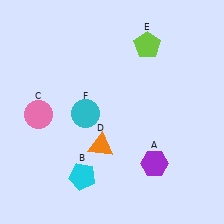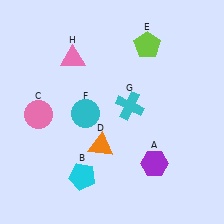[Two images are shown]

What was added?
A cyan cross (G), a pink triangle (H) were added in Image 2.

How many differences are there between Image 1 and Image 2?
There are 2 differences between the two images.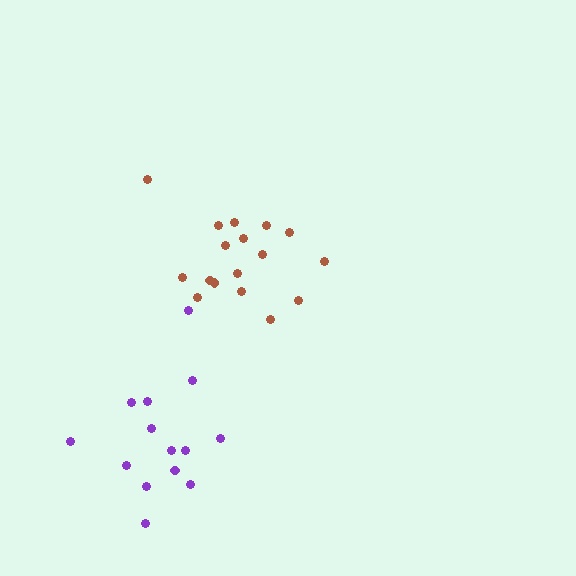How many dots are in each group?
Group 1: 17 dots, Group 2: 14 dots (31 total).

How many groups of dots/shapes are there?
There are 2 groups.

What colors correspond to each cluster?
The clusters are colored: brown, purple.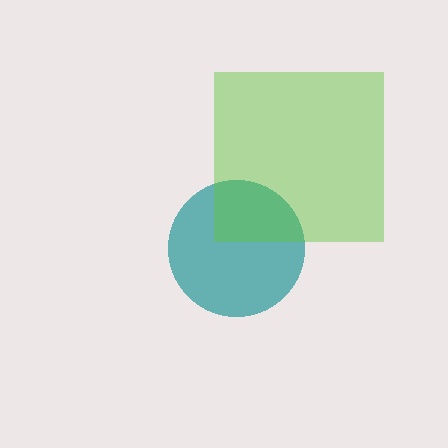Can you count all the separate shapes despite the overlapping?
Yes, there are 2 separate shapes.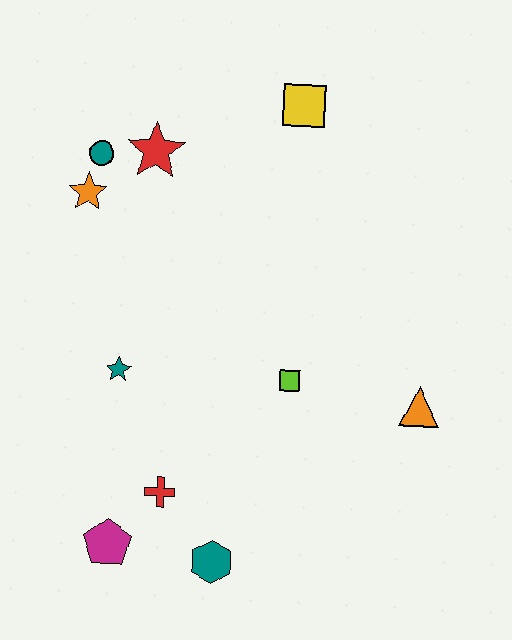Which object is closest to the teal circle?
The orange star is closest to the teal circle.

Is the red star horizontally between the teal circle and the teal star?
No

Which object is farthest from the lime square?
The teal circle is farthest from the lime square.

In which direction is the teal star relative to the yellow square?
The teal star is below the yellow square.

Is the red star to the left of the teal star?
No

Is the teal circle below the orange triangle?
No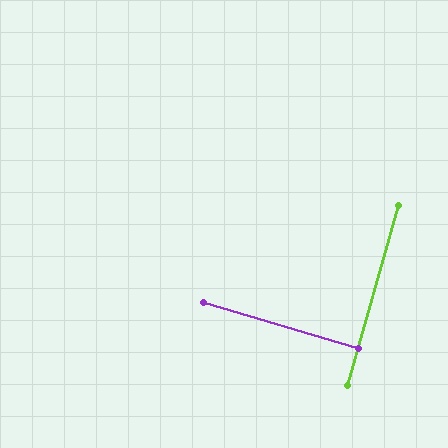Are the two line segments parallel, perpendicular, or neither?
Perpendicular — they meet at approximately 89°.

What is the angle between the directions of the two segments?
Approximately 89 degrees.